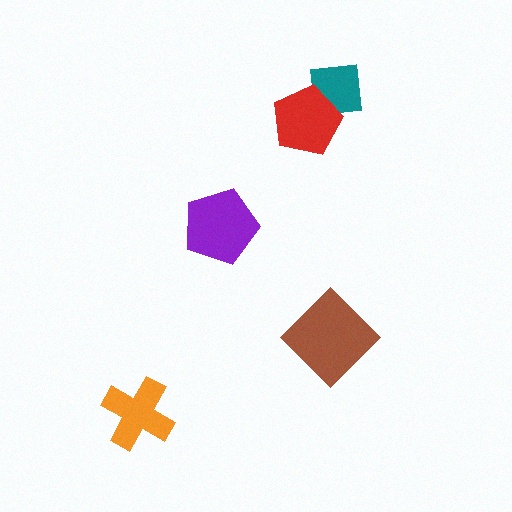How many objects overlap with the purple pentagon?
0 objects overlap with the purple pentagon.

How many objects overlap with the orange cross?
0 objects overlap with the orange cross.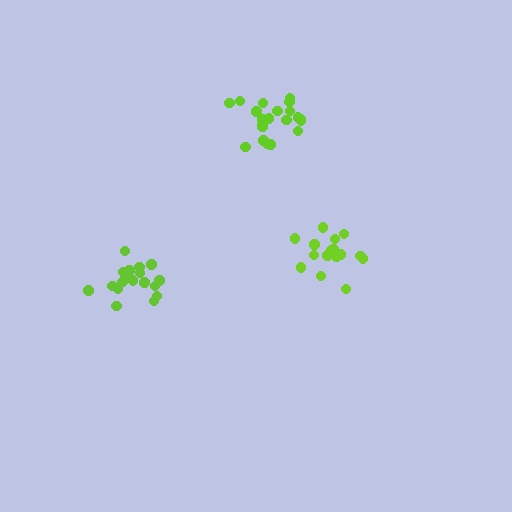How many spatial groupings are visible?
There are 3 spatial groupings.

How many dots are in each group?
Group 1: 21 dots, Group 2: 19 dots, Group 3: 16 dots (56 total).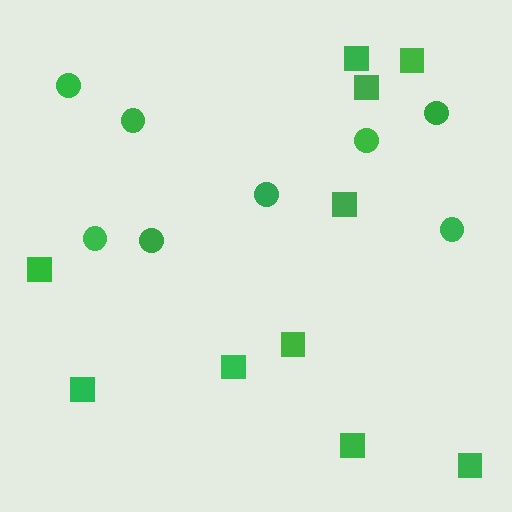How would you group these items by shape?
There are 2 groups: one group of squares (10) and one group of circles (8).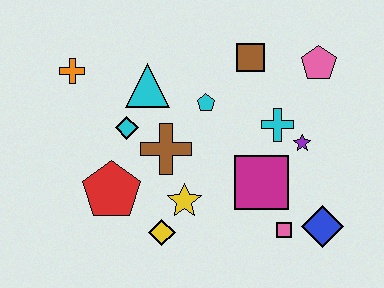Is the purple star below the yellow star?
No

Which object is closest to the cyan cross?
The purple star is closest to the cyan cross.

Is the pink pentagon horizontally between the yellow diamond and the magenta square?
No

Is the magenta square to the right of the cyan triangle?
Yes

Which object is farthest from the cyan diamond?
The blue diamond is farthest from the cyan diamond.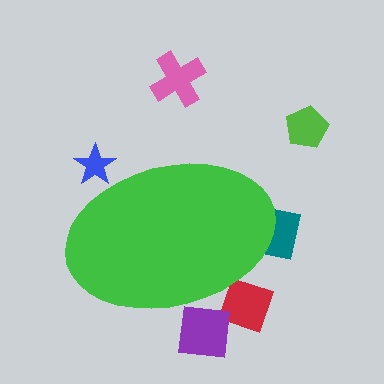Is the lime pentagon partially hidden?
No, the lime pentagon is fully visible.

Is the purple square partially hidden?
Yes, the purple square is partially hidden behind the green ellipse.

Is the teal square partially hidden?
Yes, the teal square is partially hidden behind the green ellipse.